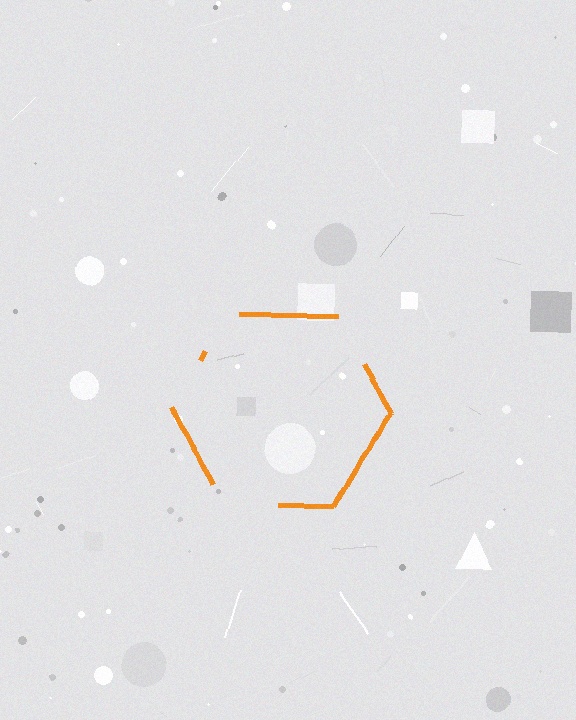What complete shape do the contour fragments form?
The contour fragments form a hexagon.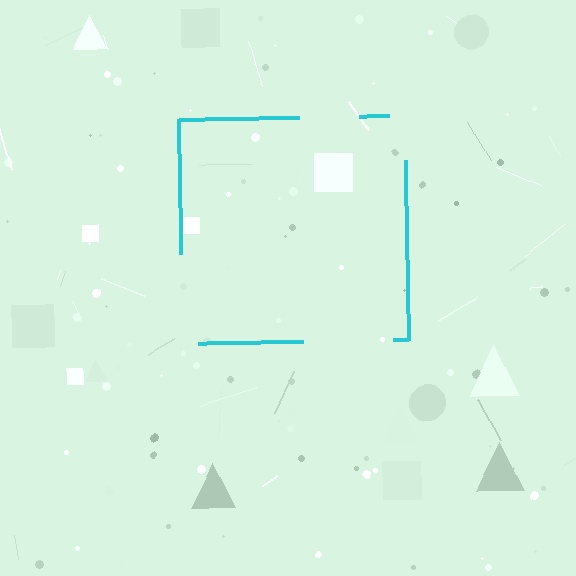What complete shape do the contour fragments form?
The contour fragments form a square.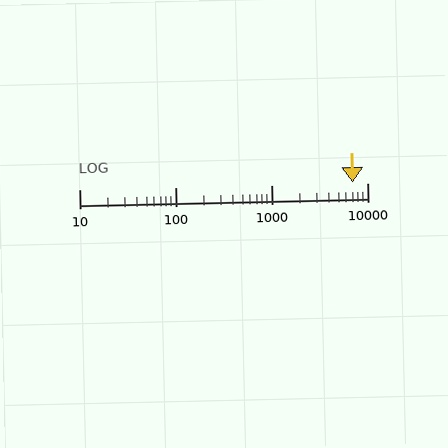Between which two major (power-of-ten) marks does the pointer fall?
The pointer is between 1000 and 10000.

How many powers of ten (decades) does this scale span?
The scale spans 3 decades, from 10 to 10000.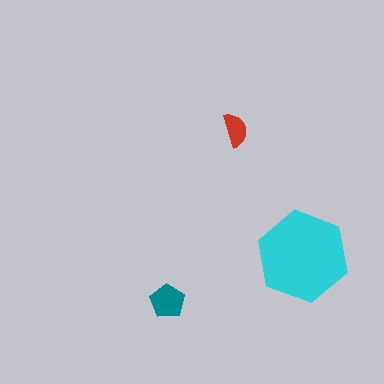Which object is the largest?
The cyan hexagon.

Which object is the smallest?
The red semicircle.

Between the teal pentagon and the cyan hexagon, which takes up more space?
The cyan hexagon.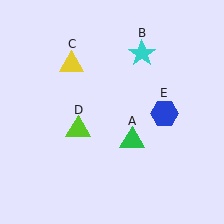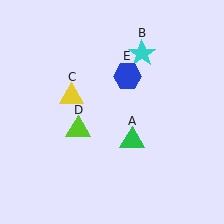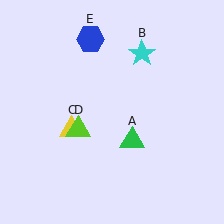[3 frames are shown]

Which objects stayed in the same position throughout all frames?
Green triangle (object A) and cyan star (object B) and lime triangle (object D) remained stationary.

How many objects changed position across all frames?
2 objects changed position: yellow triangle (object C), blue hexagon (object E).